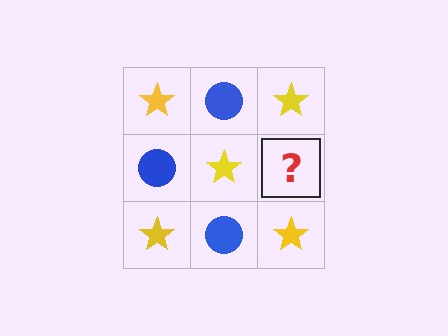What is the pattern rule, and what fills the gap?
The rule is that it alternates yellow star and blue circle in a checkerboard pattern. The gap should be filled with a blue circle.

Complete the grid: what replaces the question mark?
The question mark should be replaced with a blue circle.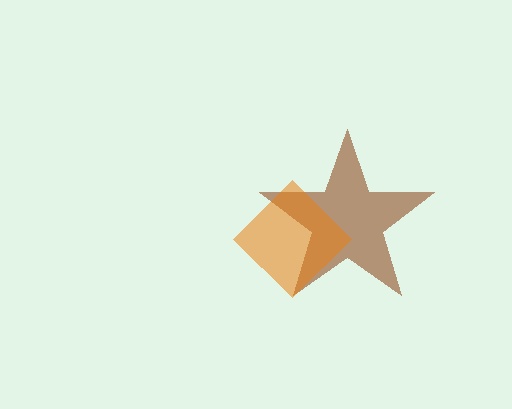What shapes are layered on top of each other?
The layered shapes are: a brown star, an orange diamond.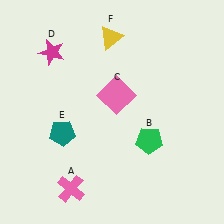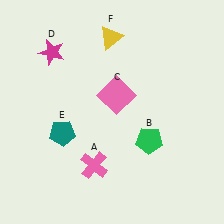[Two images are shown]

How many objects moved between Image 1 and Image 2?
1 object moved between the two images.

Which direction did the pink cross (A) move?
The pink cross (A) moved up.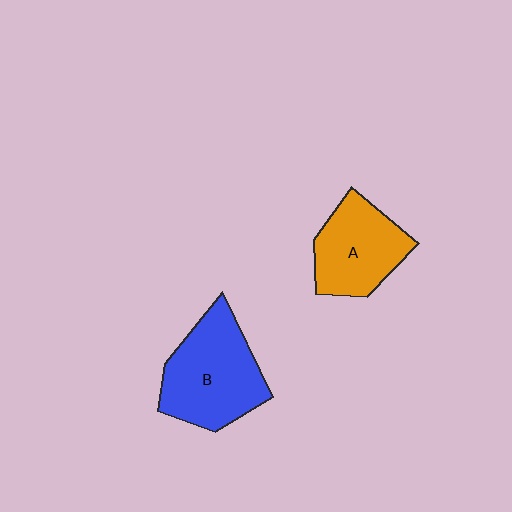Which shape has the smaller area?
Shape A (orange).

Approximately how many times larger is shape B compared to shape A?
Approximately 1.3 times.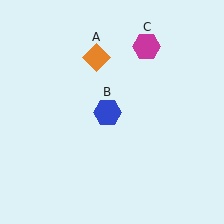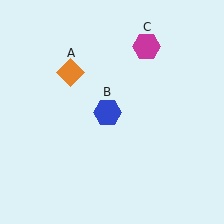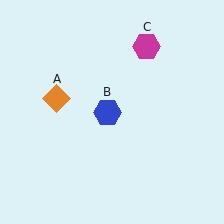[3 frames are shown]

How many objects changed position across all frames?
1 object changed position: orange diamond (object A).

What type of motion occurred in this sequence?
The orange diamond (object A) rotated counterclockwise around the center of the scene.